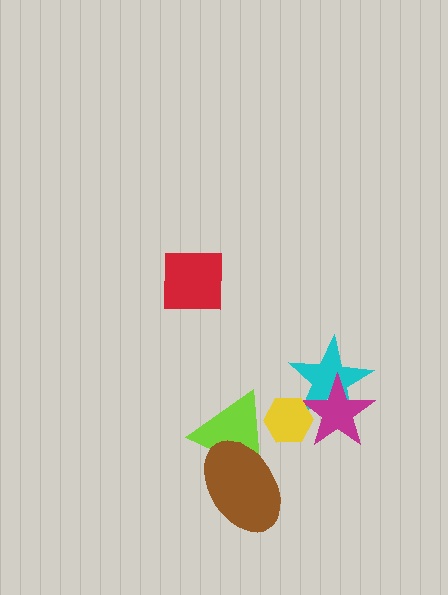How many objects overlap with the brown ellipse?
1 object overlaps with the brown ellipse.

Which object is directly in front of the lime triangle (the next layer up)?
The yellow hexagon is directly in front of the lime triangle.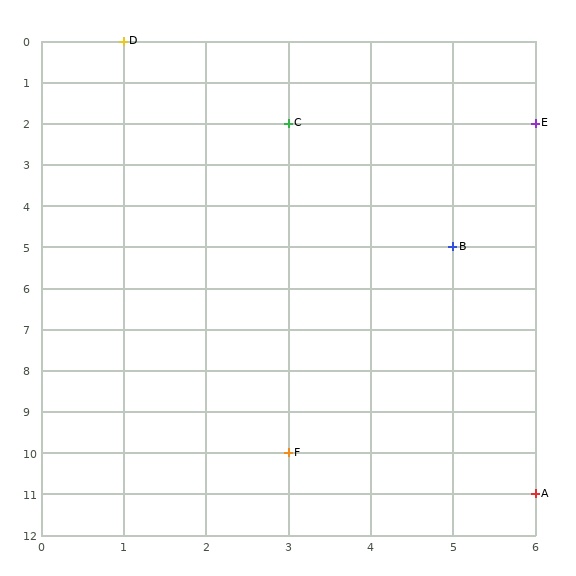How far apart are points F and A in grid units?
Points F and A are 3 columns and 1 row apart (about 3.2 grid units diagonally).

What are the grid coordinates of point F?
Point F is at grid coordinates (3, 10).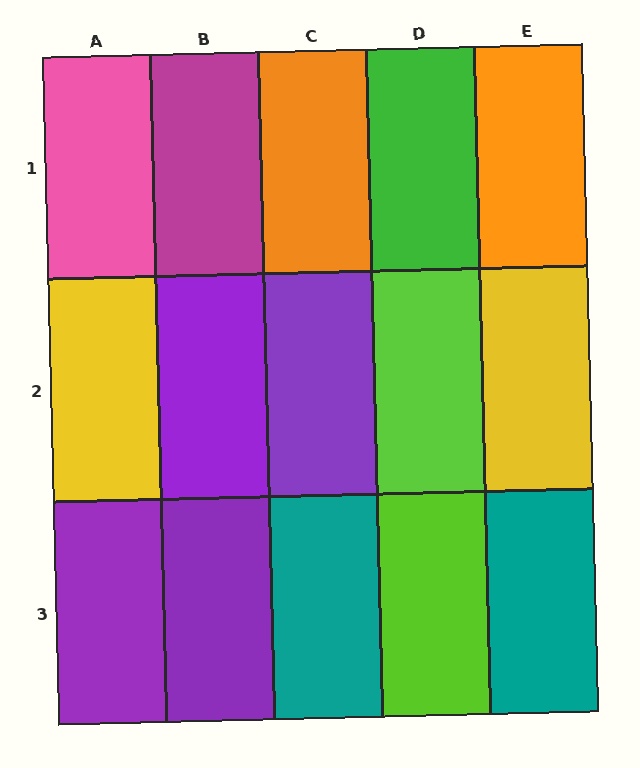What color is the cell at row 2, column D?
Lime.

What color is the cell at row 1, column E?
Orange.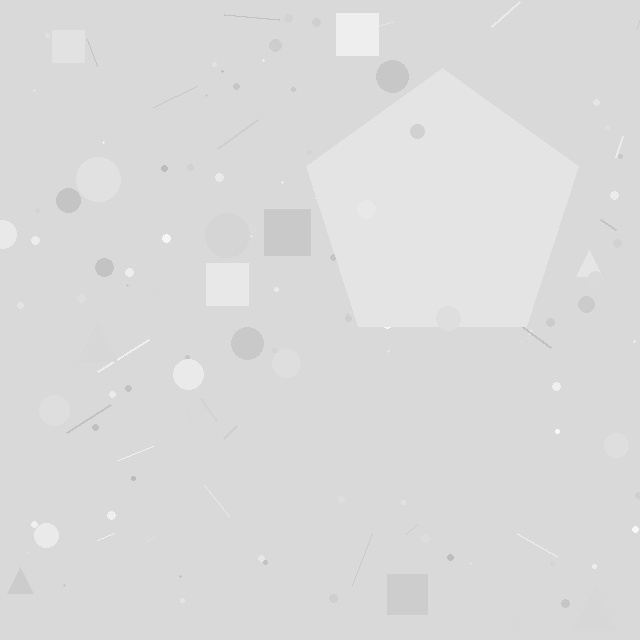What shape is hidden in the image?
A pentagon is hidden in the image.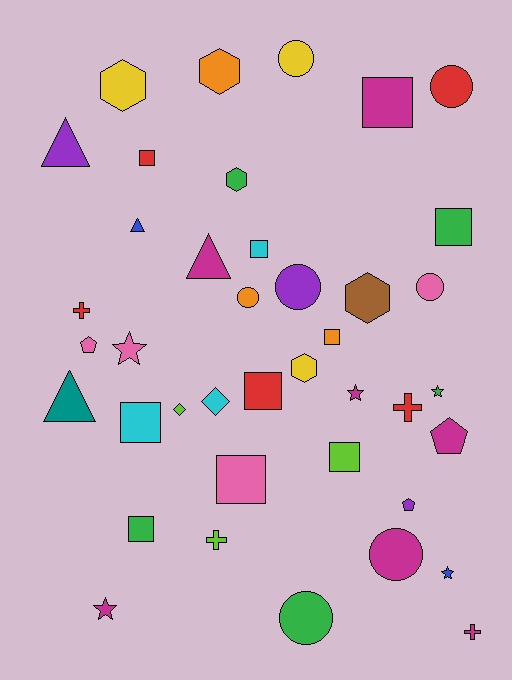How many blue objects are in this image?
There are 2 blue objects.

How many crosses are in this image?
There are 4 crosses.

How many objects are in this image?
There are 40 objects.